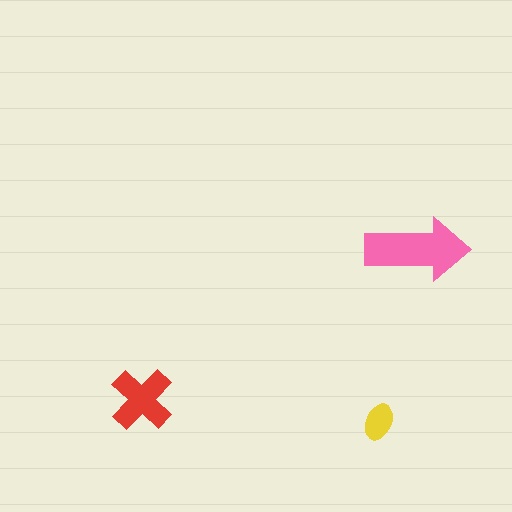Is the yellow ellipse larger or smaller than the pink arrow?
Smaller.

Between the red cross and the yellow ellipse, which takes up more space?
The red cross.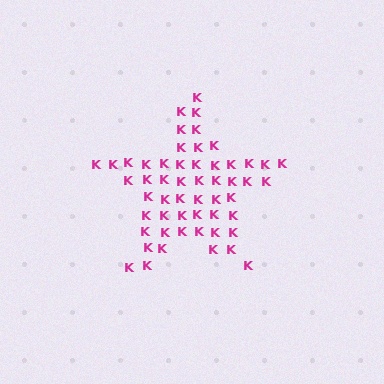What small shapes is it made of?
It is made of small letter K's.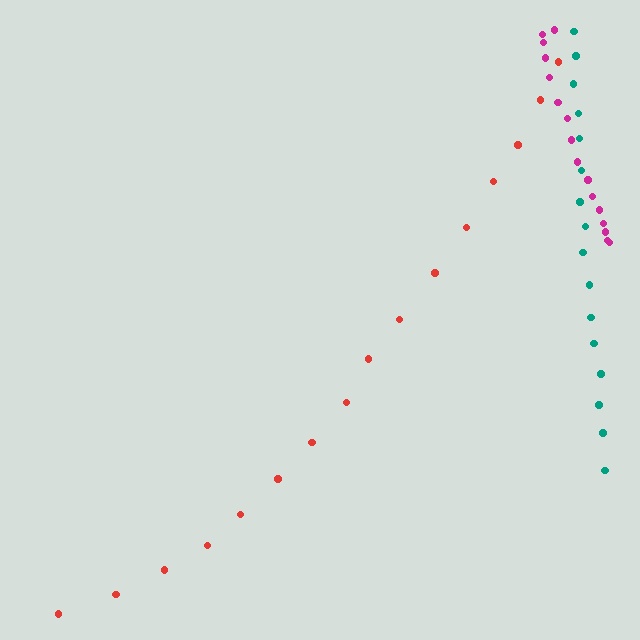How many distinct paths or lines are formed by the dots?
There are 3 distinct paths.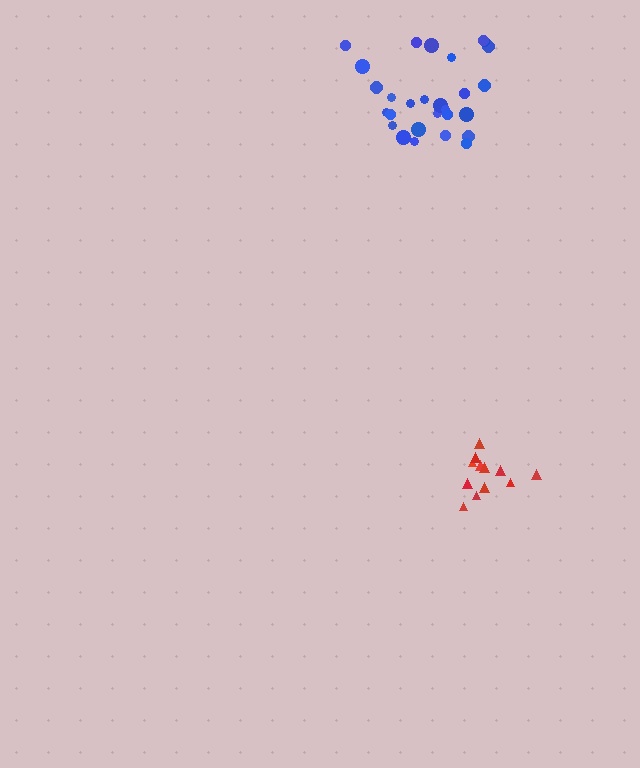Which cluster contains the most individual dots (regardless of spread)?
Blue (28).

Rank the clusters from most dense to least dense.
blue, red.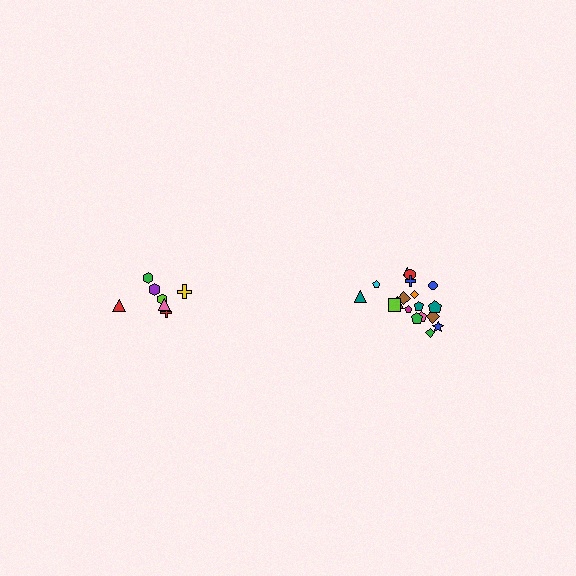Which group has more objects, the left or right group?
The right group.